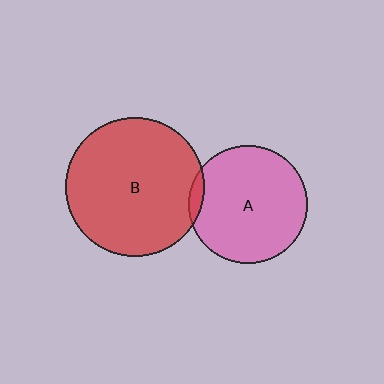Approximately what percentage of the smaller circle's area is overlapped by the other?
Approximately 5%.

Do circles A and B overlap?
Yes.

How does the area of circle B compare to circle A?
Approximately 1.4 times.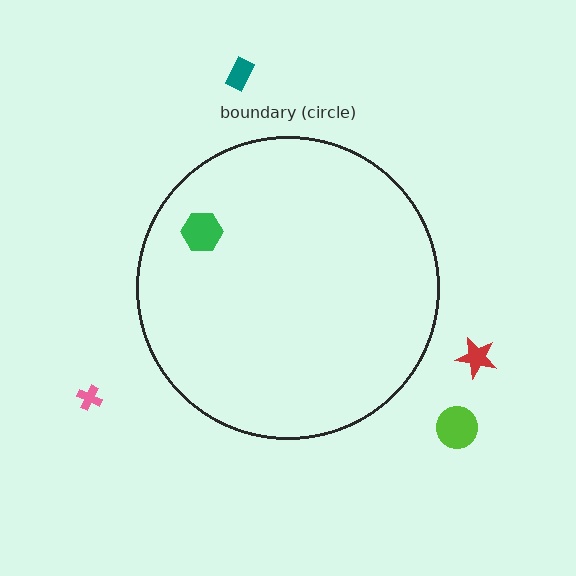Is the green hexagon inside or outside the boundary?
Inside.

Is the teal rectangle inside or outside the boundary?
Outside.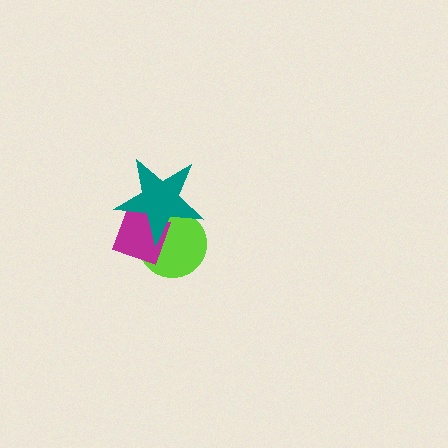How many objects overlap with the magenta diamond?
2 objects overlap with the magenta diamond.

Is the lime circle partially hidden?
Yes, it is partially covered by another shape.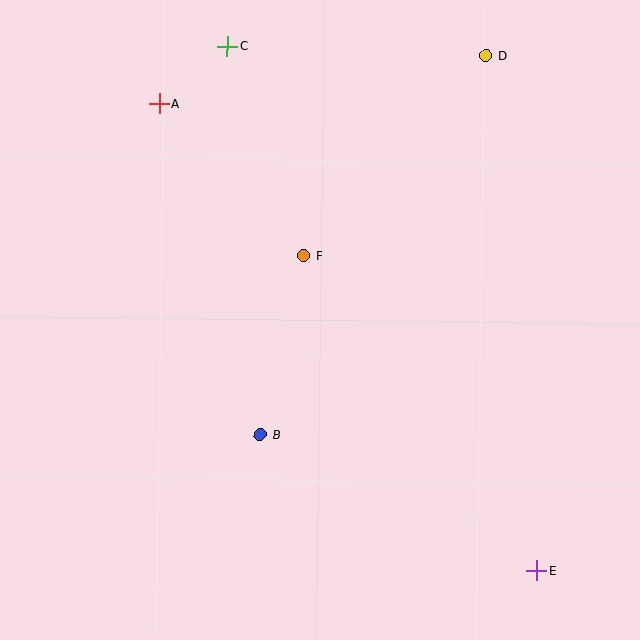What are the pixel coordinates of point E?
Point E is at (536, 571).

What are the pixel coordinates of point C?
Point C is at (227, 46).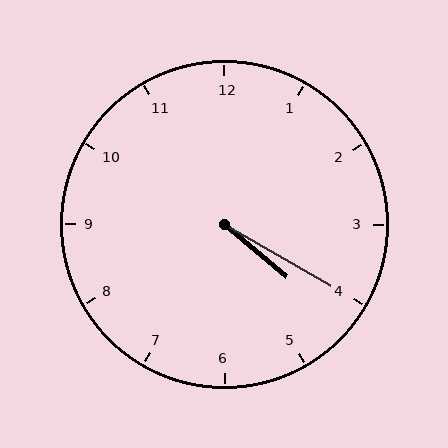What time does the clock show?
4:20.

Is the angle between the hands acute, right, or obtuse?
It is acute.